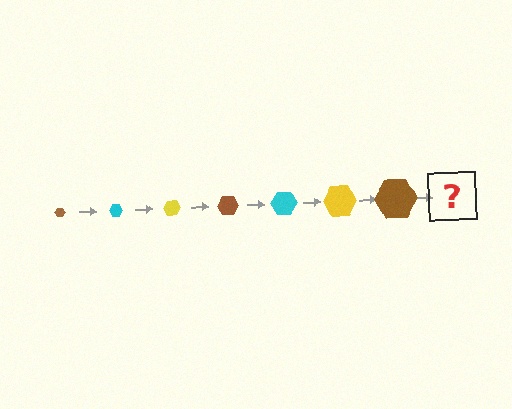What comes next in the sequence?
The next element should be a cyan hexagon, larger than the previous one.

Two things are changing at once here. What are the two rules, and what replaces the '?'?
The two rules are that the hexagon grows larger each step and the color cycles through brown, cyan, and yellow. The '?' should be a cyan hexagon, larger than the previous one.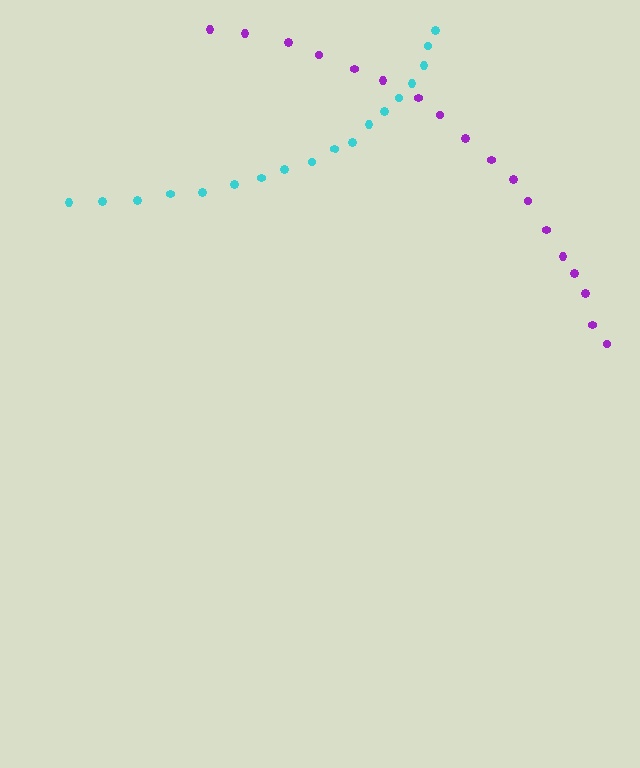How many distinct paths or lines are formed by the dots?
There are 2 distinct paths.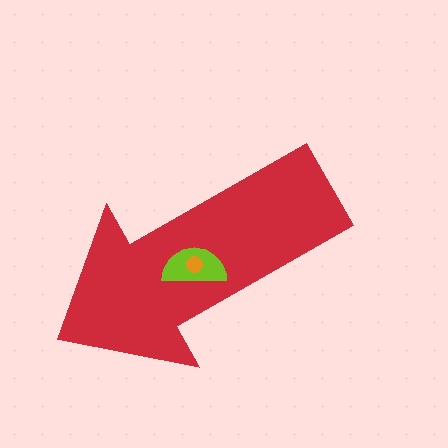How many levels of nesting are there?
3.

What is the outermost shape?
The red arrow.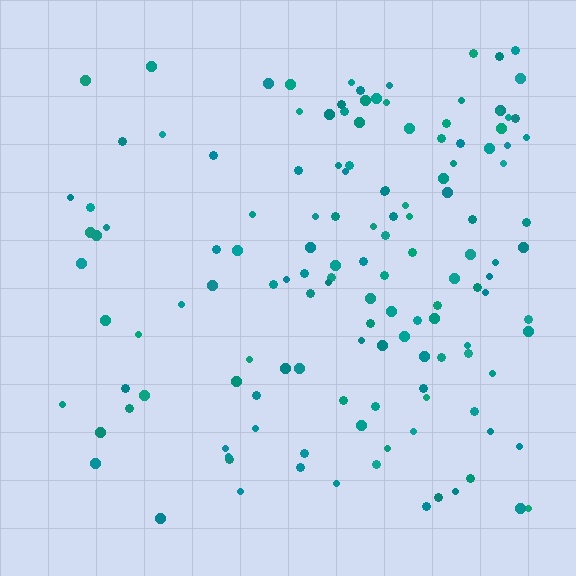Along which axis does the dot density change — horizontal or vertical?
Horizontal.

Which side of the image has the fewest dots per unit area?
The left.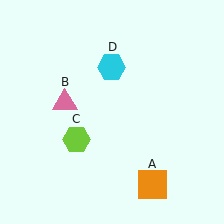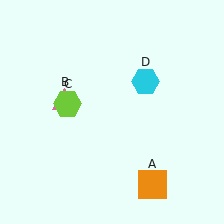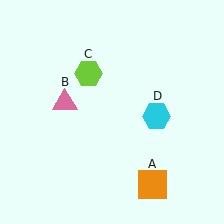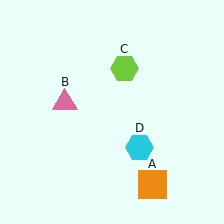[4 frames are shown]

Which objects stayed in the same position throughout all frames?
Orange square (object A) and pink triangle (object B) remained stationary.